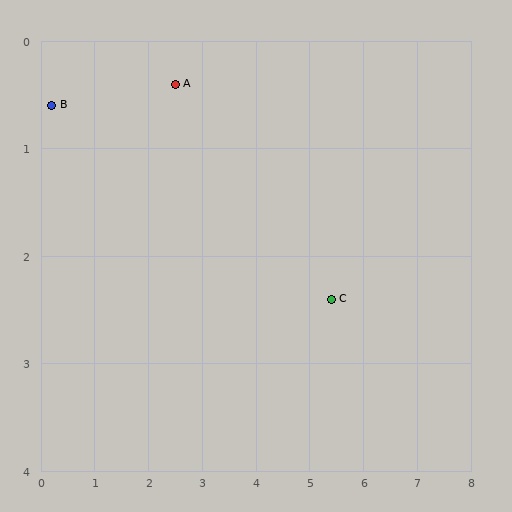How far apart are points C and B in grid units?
Points C and B are about 5.5 grid units apart.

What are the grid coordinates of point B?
Point B is at approximately (0.2, 0.6).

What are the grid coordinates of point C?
Point C is at approximately (5.4, 2.4).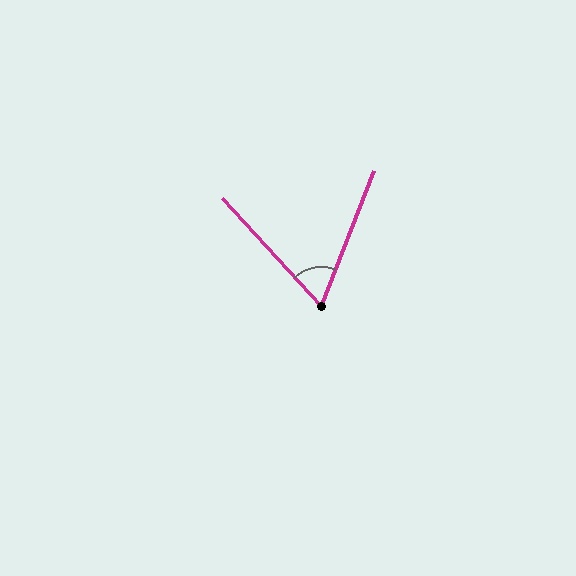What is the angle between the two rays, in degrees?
Approximately 64 degrees.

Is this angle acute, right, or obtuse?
It is acute.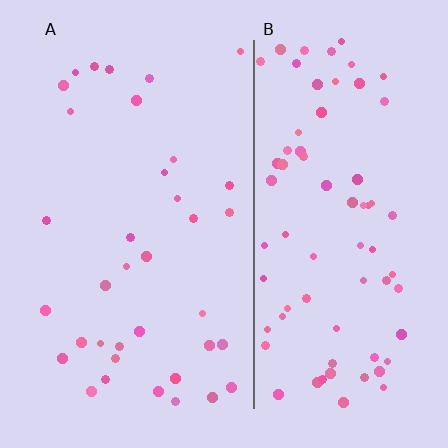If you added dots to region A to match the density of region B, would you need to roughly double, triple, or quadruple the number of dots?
Approximately double.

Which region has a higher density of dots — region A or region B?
B (the right).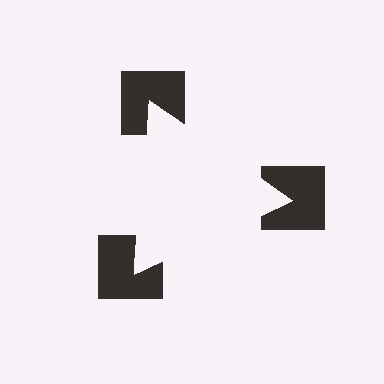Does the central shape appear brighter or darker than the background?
It typically appears slightly brighter than the background, even though no actual brightness change is drawn.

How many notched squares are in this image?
There are 3 — one at each vertex of the illusory triangle.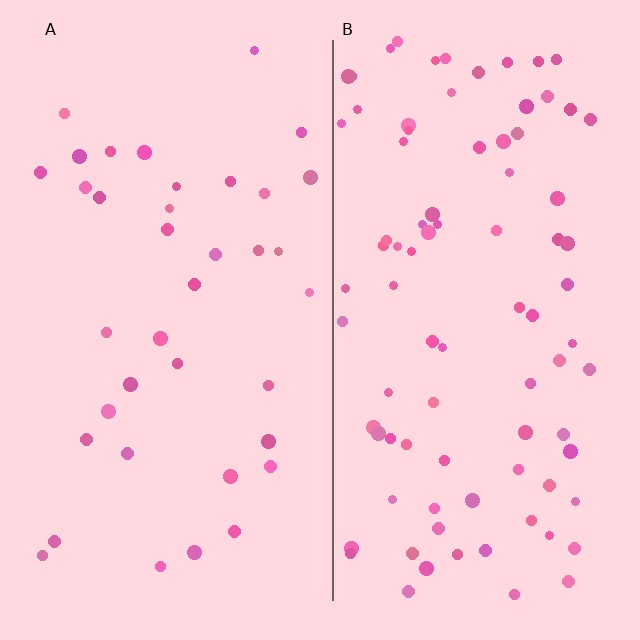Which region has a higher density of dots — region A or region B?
B (the right).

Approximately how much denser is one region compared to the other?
Approximately 2.3× — region B over region A.